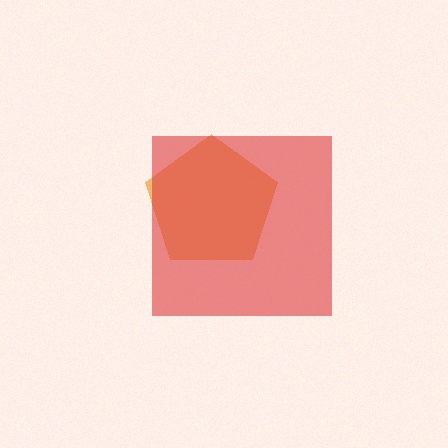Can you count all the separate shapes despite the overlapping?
Yes, there are 2 separate shapes.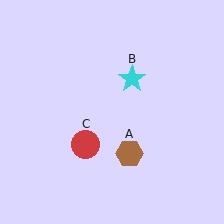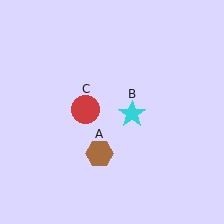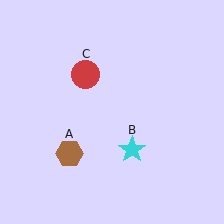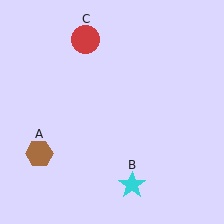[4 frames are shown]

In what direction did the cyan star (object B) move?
The cyan star (object B) moved down.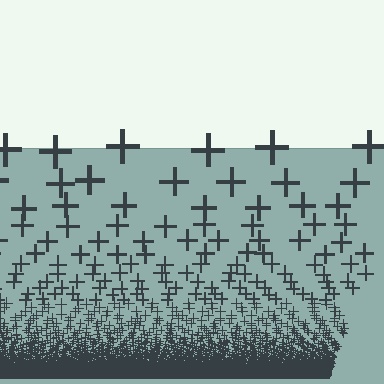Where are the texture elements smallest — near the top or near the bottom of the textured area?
Near the bottom.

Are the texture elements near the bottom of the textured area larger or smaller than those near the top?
Smaller. The gradient is inverted — elements near the bottom are smaller and denser.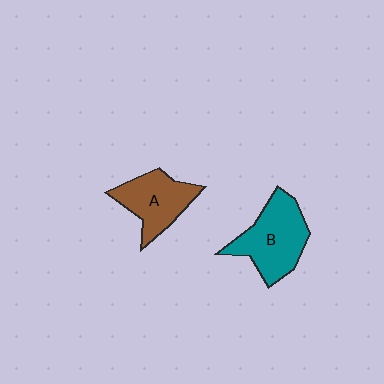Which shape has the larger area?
Shape B (teal).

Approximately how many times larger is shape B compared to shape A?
Approximately 1.2 times.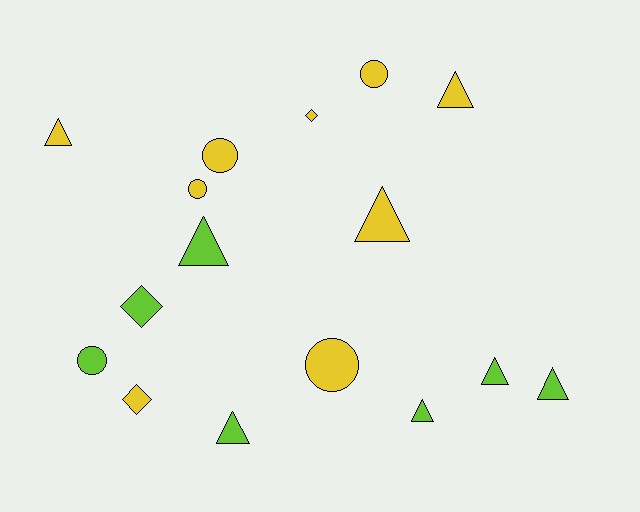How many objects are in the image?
There are 16 objects.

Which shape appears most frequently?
Triangle, with 8 objects.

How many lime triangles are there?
There are 5 lime triangles.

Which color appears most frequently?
Yellow, with 9 objects.